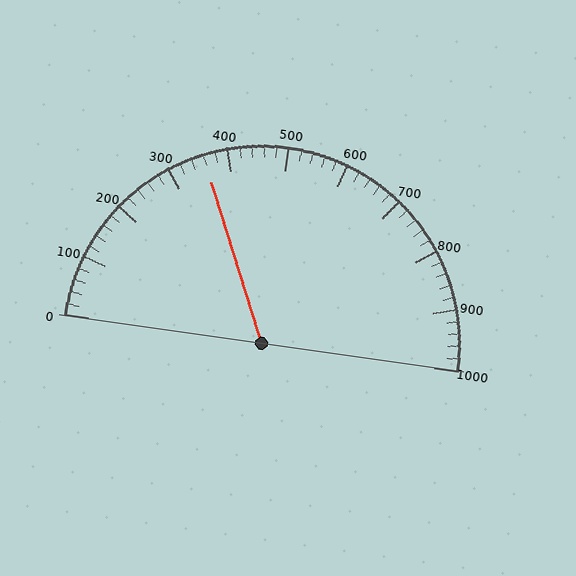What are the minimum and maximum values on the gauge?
The gauge ranges from 0 to 1000.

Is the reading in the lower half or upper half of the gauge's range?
The reading is in the lower half of the range (0 to 1000).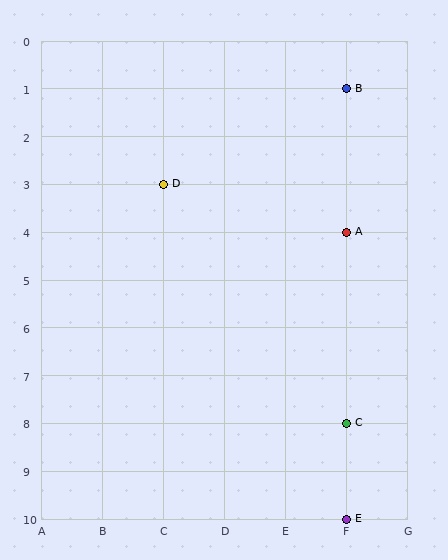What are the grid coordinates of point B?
Point B is at grid coordinates (F, 1).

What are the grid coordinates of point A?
Point A is at grid coordinates (F, 4).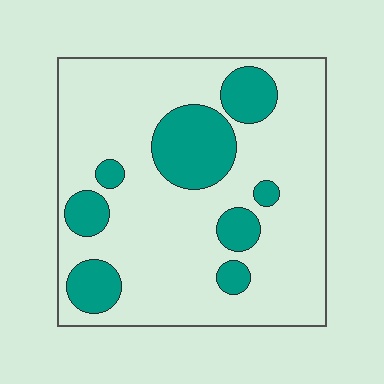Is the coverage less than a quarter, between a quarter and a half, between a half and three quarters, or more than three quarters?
Less than a quarter.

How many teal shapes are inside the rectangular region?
8.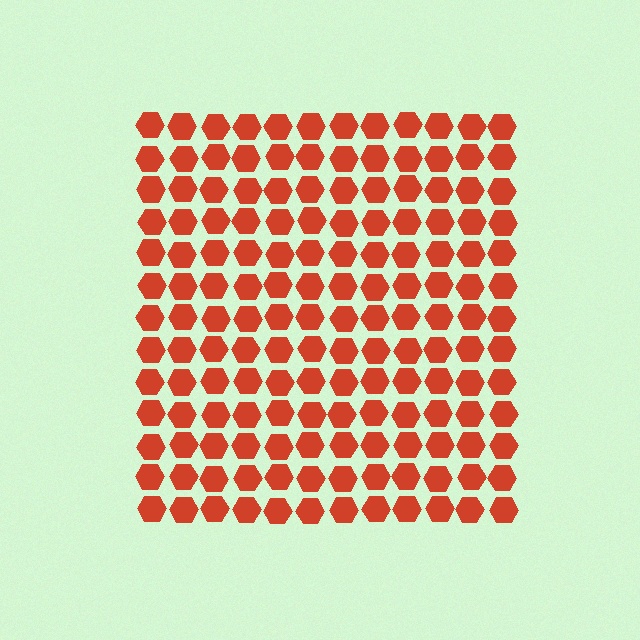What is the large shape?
The large shape is a square.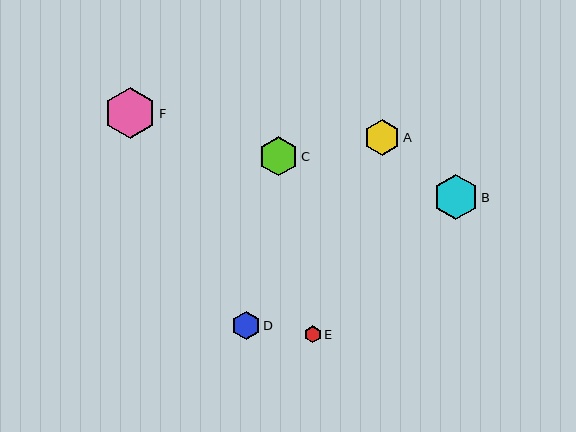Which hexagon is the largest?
Hexagon F is the largest with a size of approximately 51 pixels.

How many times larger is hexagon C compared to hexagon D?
Hexagon C is approximately 1.4 times the size of hexagon D.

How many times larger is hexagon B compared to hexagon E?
Hexagon B is approximately 2.6 times the size of hexagon E.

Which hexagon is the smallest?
Hexagon E is the smallest with a size of approximately 17 pixels.